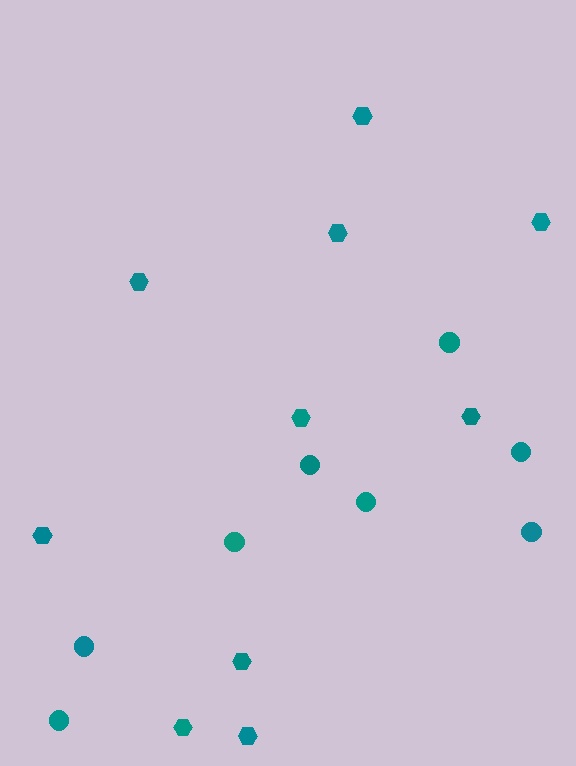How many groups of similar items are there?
There are 2 groups: one group of circles (8) and one group of hexagons (10).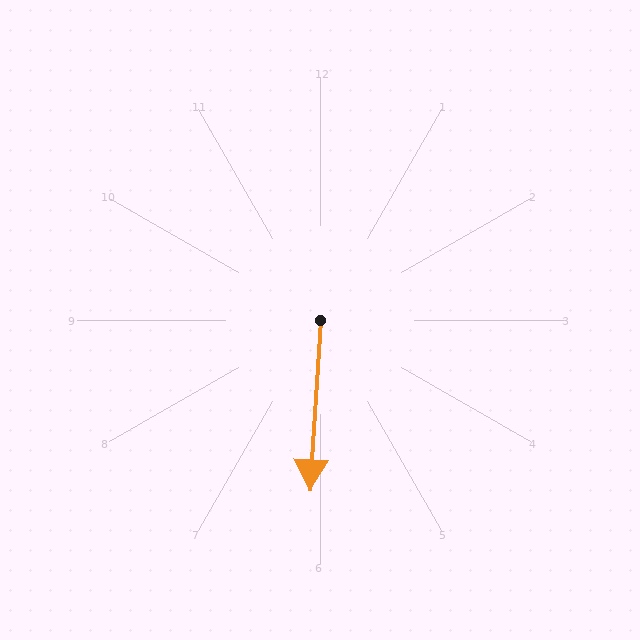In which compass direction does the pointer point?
South.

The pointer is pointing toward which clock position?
Roughly 6 o'clock.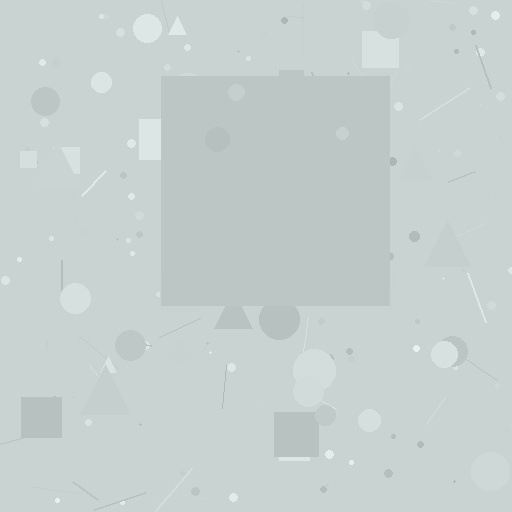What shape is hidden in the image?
A square is hidden in the image.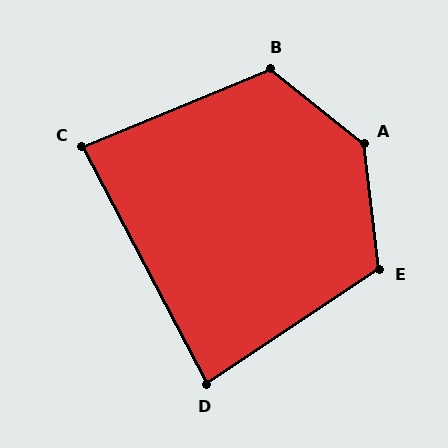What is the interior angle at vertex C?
Approximately 85 degrees (acute).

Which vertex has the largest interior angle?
A, at approximately 135 degrees.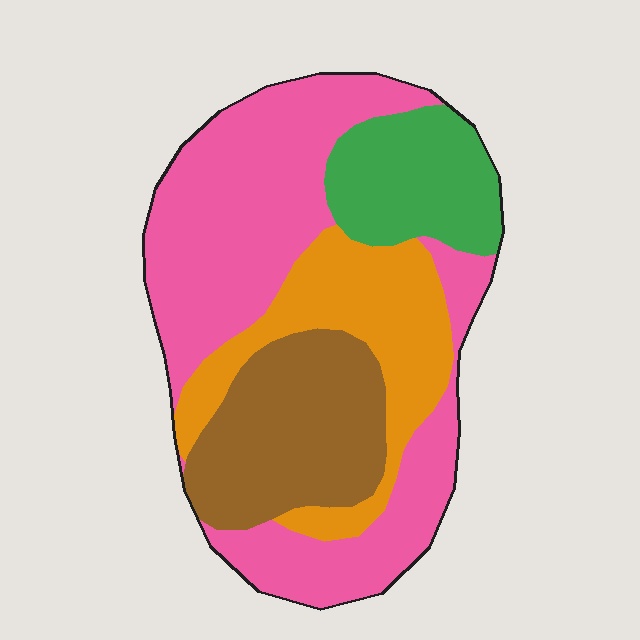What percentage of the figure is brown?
Brown takes up about one fifth (1/5) of the figure.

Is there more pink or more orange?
Pink.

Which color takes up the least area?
Green, at roughly 15%.